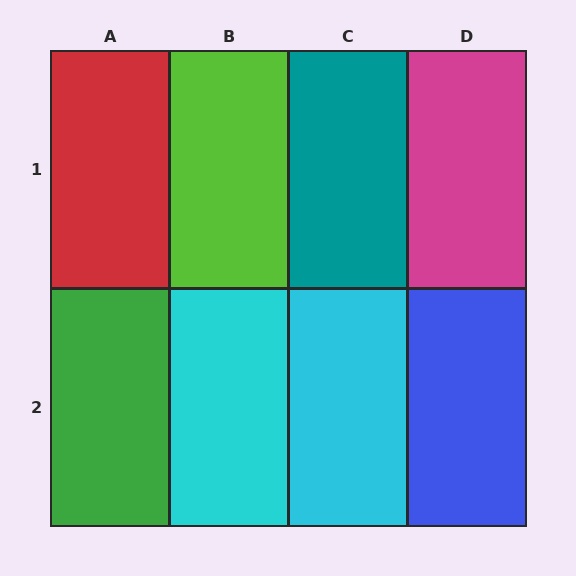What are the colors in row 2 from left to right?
Green, cyan, cyan, blue.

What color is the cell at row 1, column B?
Lime.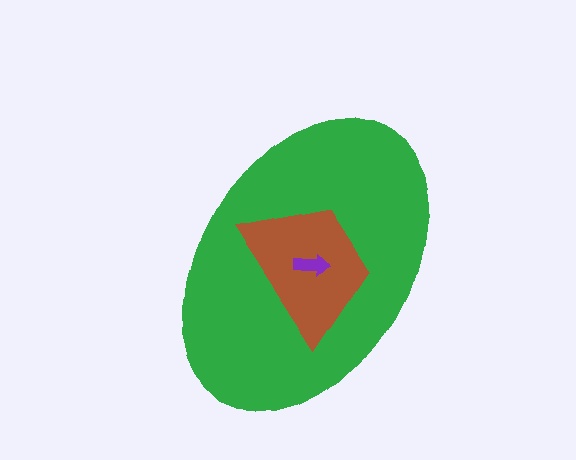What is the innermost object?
The purple arrow.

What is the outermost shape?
The green ellipse.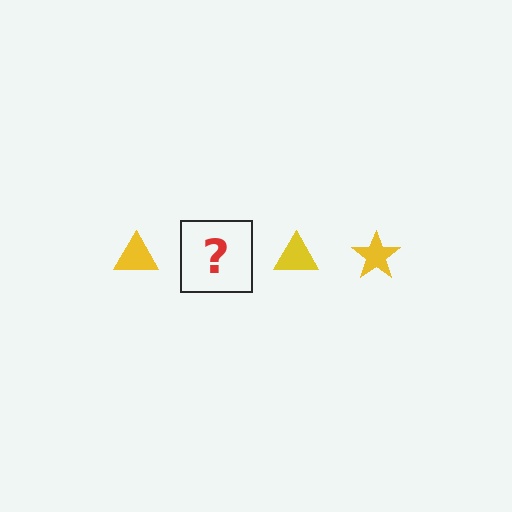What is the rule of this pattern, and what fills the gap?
The rule is that the pattern cycles through triangle, star shapes in yellow. The gap should be filled with a yellow star.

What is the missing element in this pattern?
The missing element is a yellow star.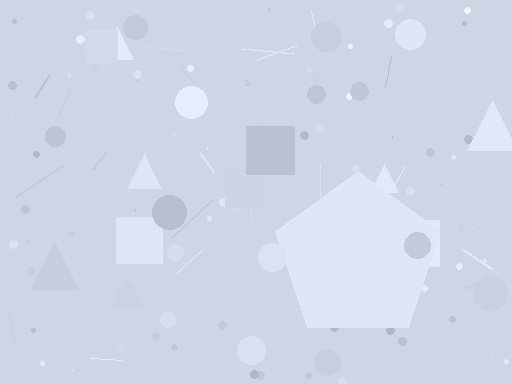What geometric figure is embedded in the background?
A pentagon is embedded in the background.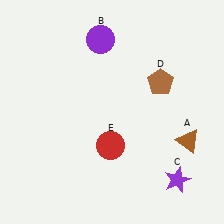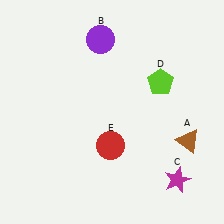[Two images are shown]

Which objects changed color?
C changed from purple to magenta. D changed from brown to lime.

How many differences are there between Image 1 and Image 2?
There are 2 differences between the two images.